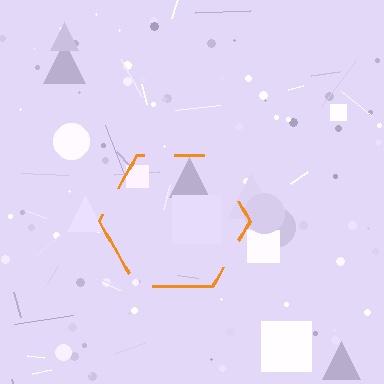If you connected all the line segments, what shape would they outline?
They would outline a hexagon.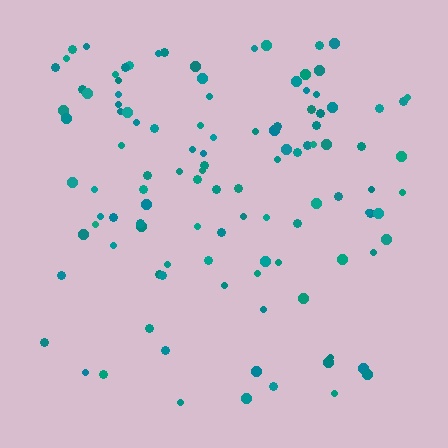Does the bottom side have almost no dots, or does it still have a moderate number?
Still a moderate number, just noticeably fewer than the top.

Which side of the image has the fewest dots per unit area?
The bottom.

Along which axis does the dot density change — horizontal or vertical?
Vertical.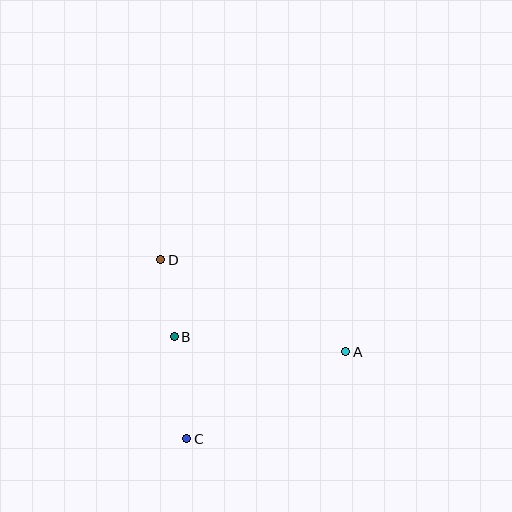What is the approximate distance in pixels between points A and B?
The distance between A and B is approximately 172 pixels.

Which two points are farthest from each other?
Points A and D are farthest from each other.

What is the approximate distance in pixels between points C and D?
The distance between C and D is approximately 181 pixels.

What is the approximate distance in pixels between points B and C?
The distance between B and C is approximately 103 pixels.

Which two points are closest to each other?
Points B and D are closest to each other.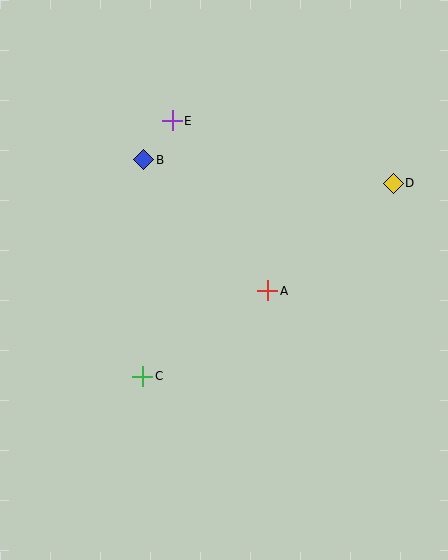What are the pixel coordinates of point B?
Point B is at (144, 160).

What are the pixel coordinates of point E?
Point E is at (172, 121).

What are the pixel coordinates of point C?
Point C is at (143, 376).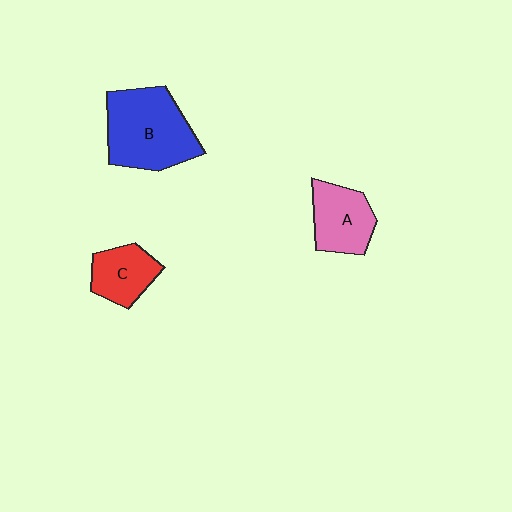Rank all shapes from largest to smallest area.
From largest to smallest: B (blue), A (pink), C (red).